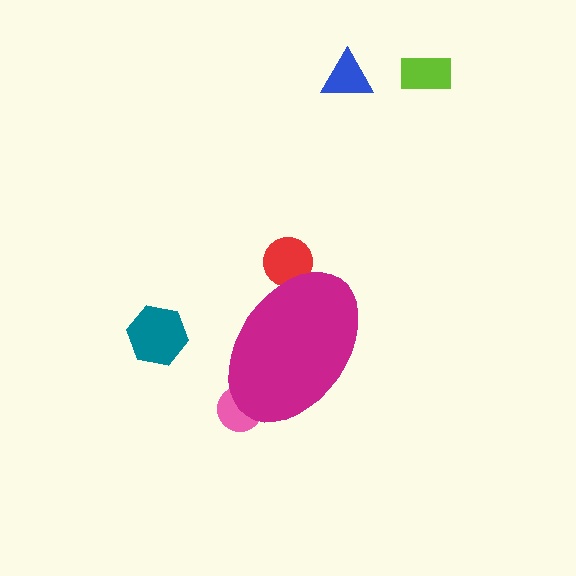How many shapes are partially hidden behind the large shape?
2 shapes are partially hidden.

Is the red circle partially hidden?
Yes, the red circle is partially hidden behind the magenta ellipse.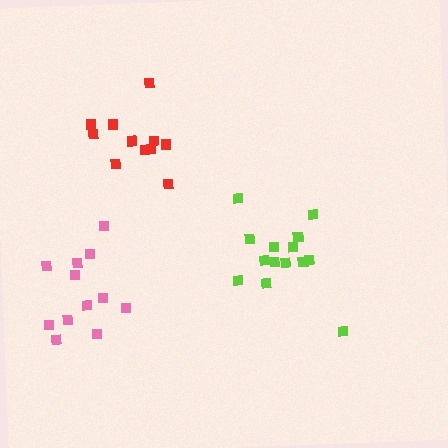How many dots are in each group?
Group 1: 12 dots, Group 2: 11 dots, Group 3: 14 dots (37 total).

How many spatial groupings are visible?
There are 3 spatial groupings.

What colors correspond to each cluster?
The clusters are colored: pink, red, lime.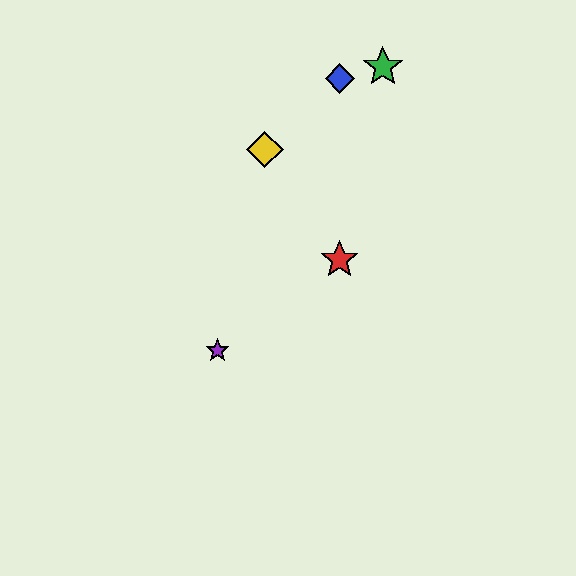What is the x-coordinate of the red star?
The red star is at x≈340.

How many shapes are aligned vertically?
2 shapes (the red star, the blue diamond) are aligned vertically.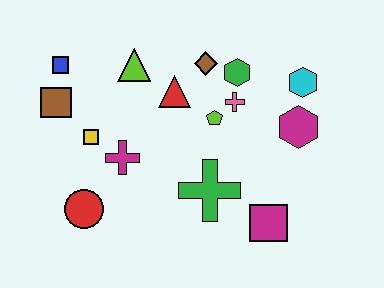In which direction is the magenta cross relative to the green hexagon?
The magenta cross is to the left of the green hexagon.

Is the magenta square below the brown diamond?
Yes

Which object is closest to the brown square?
The blue square is closest to the brown square.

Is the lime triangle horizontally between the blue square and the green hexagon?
Yes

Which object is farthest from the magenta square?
The blue square is farthest from the magenta square.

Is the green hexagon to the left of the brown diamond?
No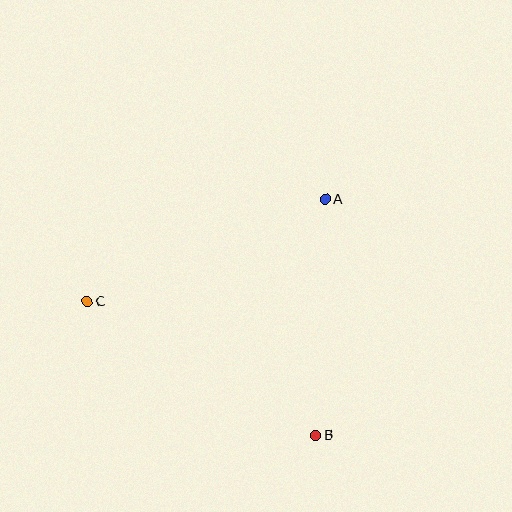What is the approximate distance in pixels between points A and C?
The distance between A and C is approximately 259 pixels.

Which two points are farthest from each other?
Points B and C are farthest from each other.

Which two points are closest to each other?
Points A and B are closest to each other.